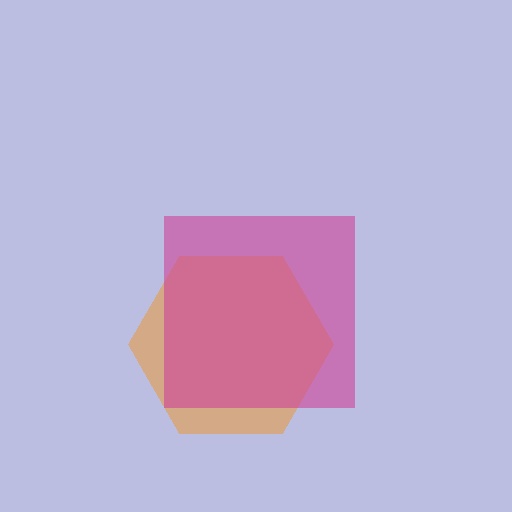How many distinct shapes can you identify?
There are 2 distinct shapes: an orange hexagon, a magenta square.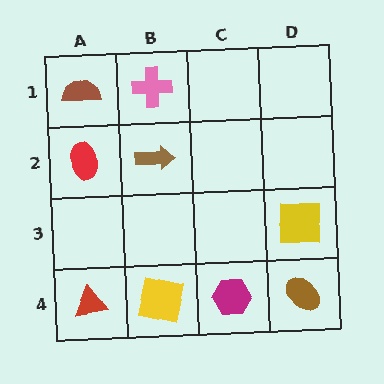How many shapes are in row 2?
2 shapes.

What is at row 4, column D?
A brown ellipse.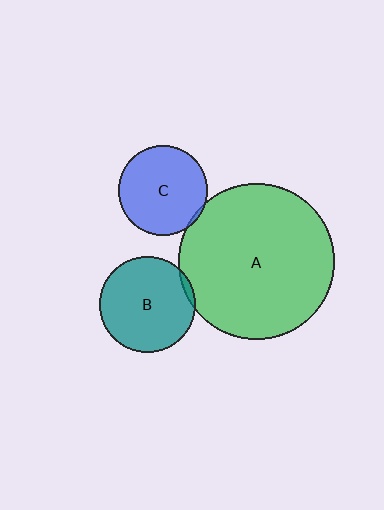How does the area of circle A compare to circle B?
Approximately 2.6 times.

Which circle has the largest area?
Circle A (green).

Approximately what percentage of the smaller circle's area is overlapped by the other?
Approximately 5%.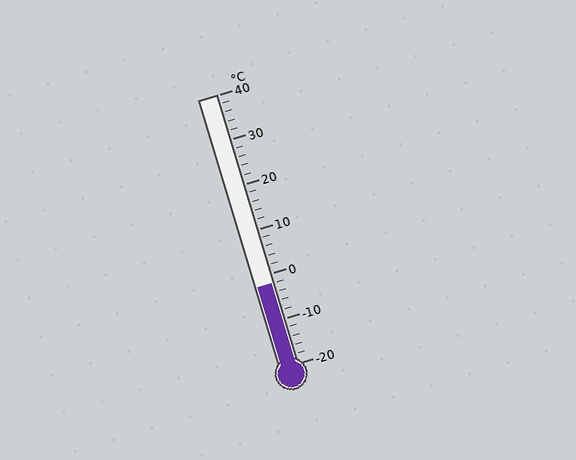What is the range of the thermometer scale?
The thermometer scale ranges from -20°C to 40°C.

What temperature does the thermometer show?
The thermometer shows approximately -2°C.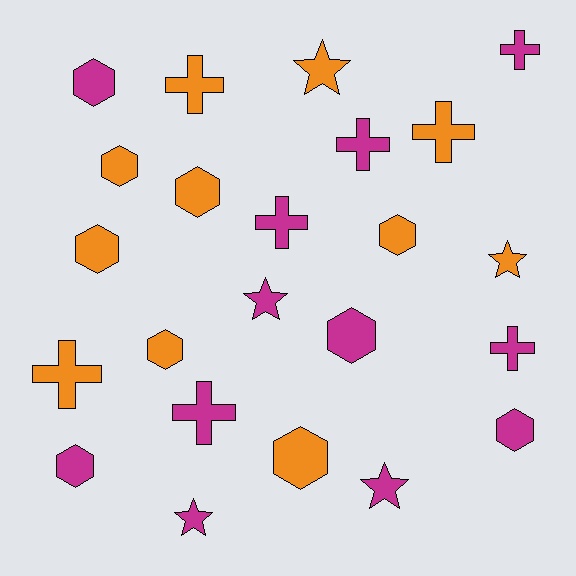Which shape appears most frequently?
Hexagon, with 10 objects.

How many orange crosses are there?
There are 3 orange crosses.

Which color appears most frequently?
Magenta, with 12 objects.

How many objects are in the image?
There are 23 objects.